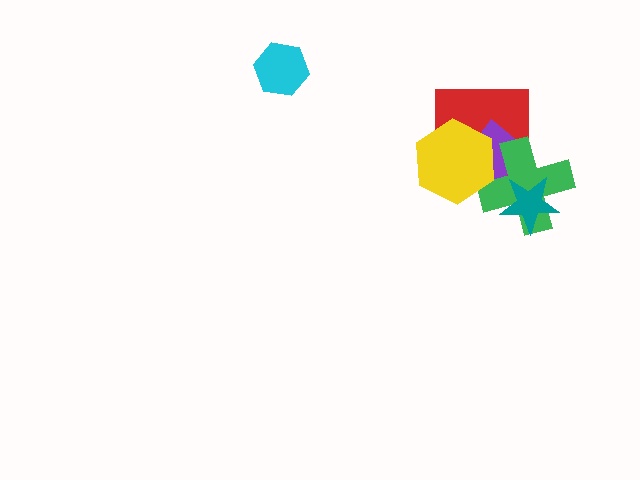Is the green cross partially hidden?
Yes, it is partially covered by another shape.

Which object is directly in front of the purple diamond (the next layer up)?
The green cross is directly in front of the purple diamond.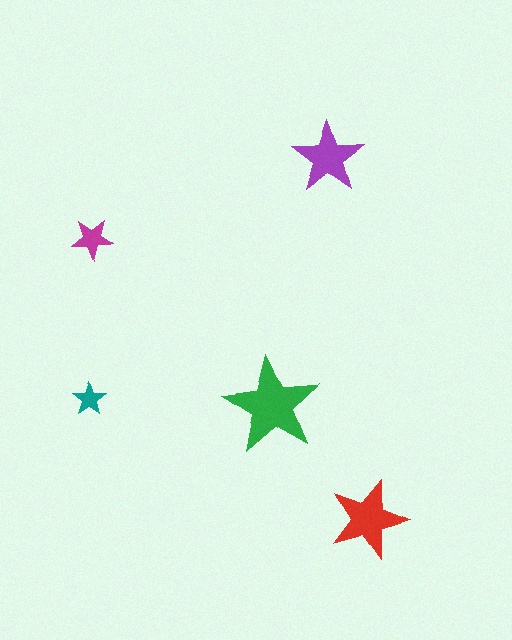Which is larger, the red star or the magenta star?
The red one.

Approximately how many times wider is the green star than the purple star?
About 1.5 times wider.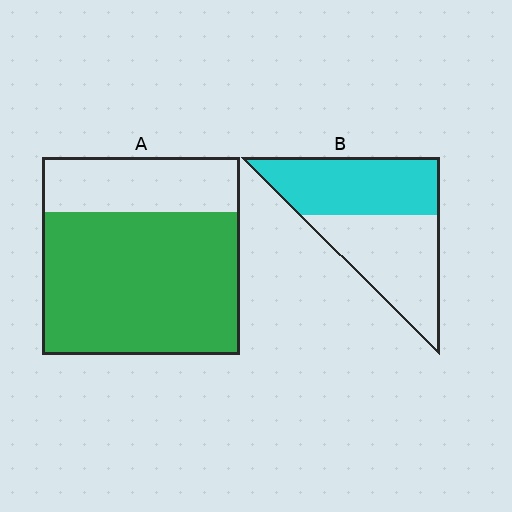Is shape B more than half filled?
Roughly half.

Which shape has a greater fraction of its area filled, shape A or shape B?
Shape A.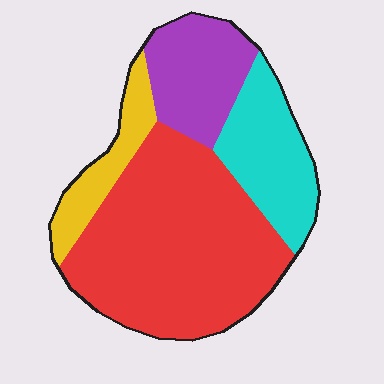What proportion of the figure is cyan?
Cyan takes up about one fifth (1/5) of the figure.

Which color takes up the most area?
Red, at roughly 55%.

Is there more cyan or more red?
Red.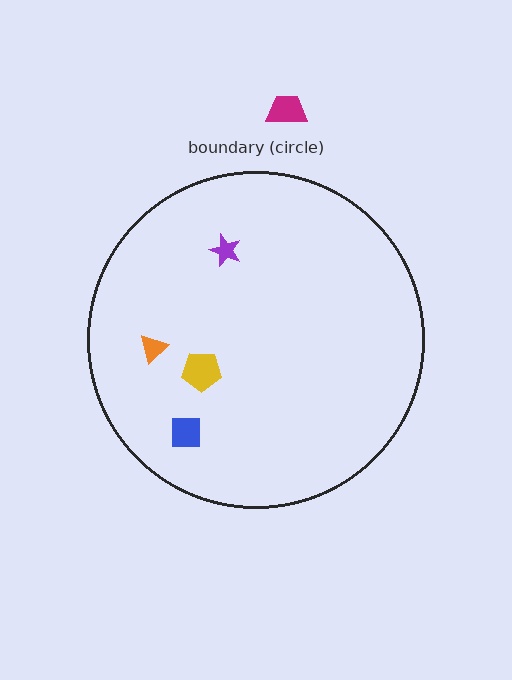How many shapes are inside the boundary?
4 inside, 1 outside.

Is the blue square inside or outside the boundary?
Inside.